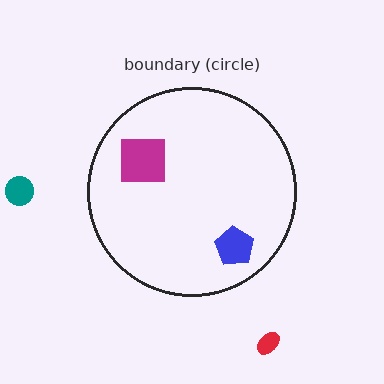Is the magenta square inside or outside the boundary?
Inside.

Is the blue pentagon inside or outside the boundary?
Inside.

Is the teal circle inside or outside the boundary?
Outside.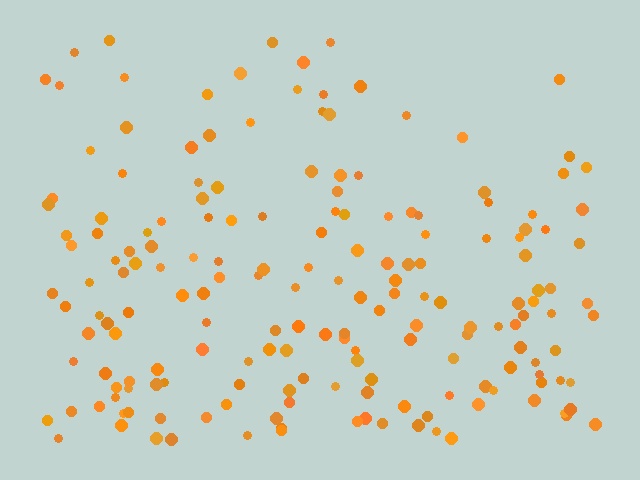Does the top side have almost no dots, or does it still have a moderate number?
Still a moderate number, just noticeably fewer than the bottom.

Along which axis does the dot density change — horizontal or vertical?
Vertical.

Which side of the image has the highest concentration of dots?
The bottom.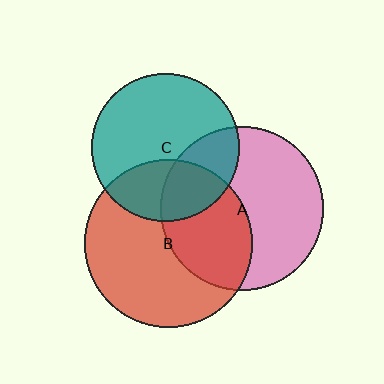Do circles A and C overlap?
Yes.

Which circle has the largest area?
Circle B (red).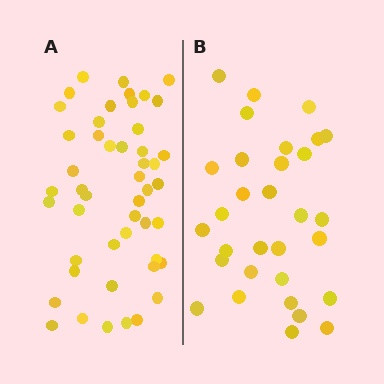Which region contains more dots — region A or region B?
Region A (the left region) has more dots.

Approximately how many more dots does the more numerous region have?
Region A has approximately 15 more dots than region B.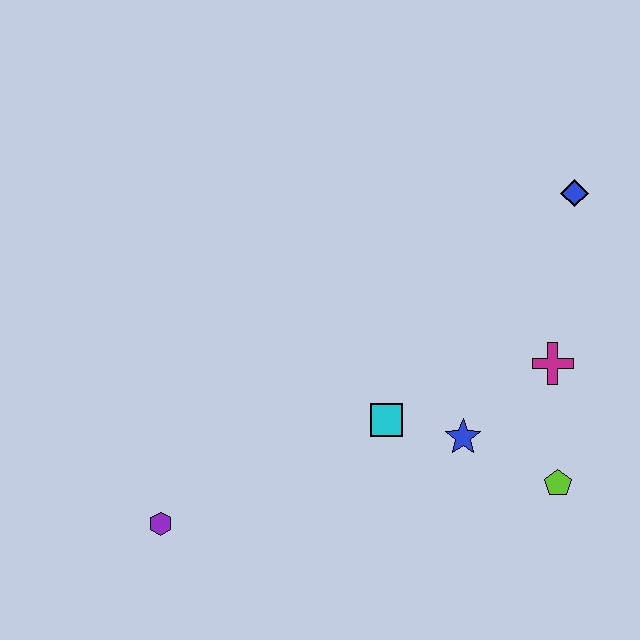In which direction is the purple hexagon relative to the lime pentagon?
The purple hexagon is to the left of the lime pentagon.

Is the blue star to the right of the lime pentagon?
No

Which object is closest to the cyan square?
The blue star is closest to the cyan square.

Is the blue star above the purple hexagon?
Yes